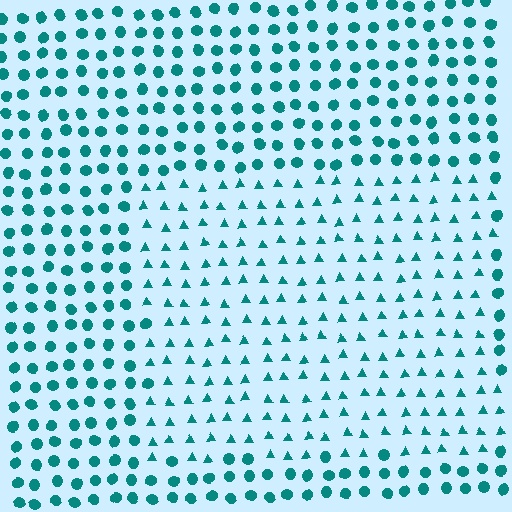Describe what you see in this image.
The image is filled with small teal elements arranged in a uniform grid. A rectangle-shaped region contains triangles, while the surrounding area contains circles. The boundary is defined purely by the change in element shape.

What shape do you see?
I see a rectangle.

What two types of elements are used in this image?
The image uses triangles inside the rectangle region and circles outside it.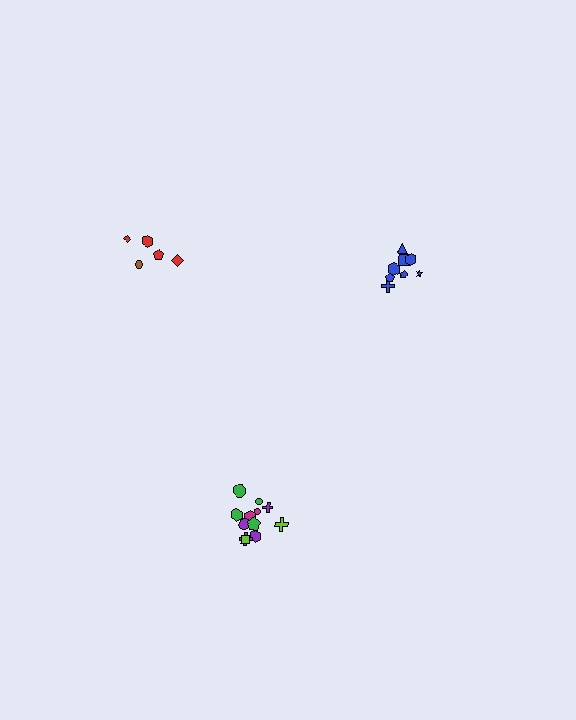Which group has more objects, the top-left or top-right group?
The top-right group.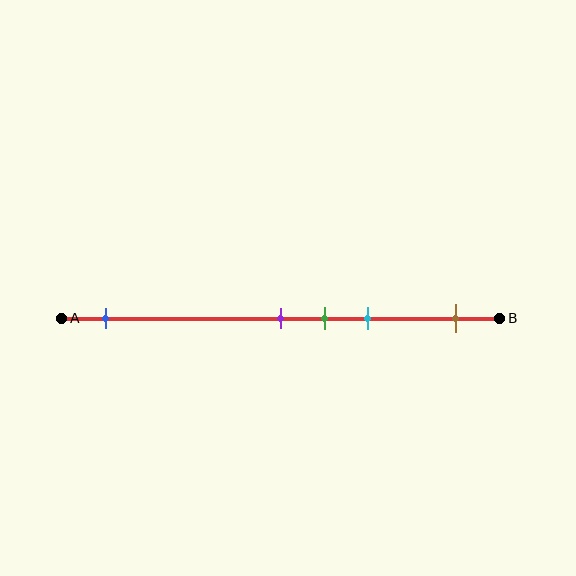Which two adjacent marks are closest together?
The purple and green marks are the closest adjacent pair.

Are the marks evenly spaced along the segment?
No, the marks are not evenly spaced.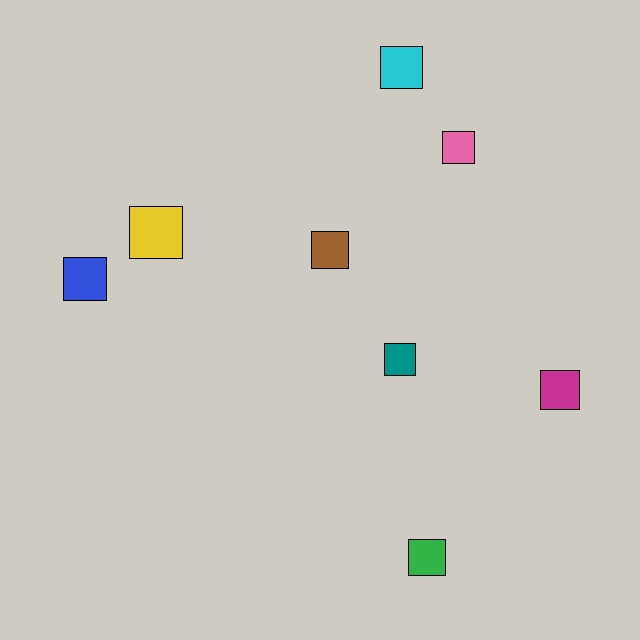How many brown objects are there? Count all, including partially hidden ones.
There is 1 brown object.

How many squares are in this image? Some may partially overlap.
There are 8 squares.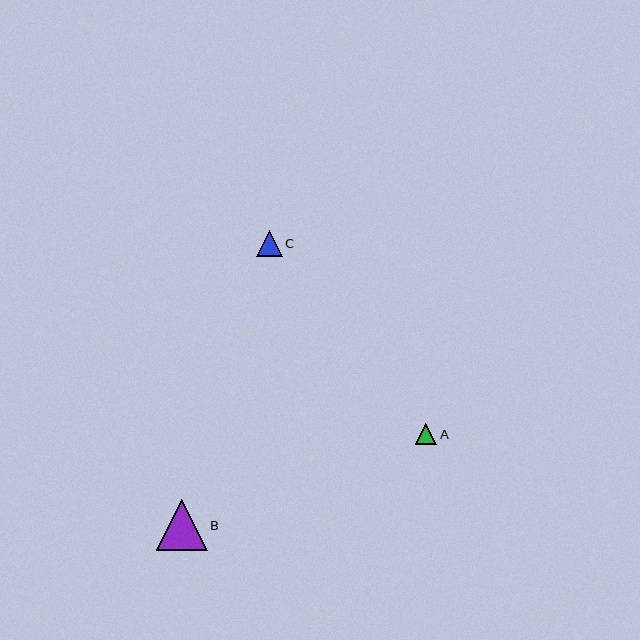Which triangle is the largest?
Triangle B is the largest with a size of approximately 51 pixels.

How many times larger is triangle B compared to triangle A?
Triangle B is approximately 2.4 times the size of triangle A.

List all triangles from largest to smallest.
From largest to smallest: B, C, A.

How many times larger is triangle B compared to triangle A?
Triangle B is approximately 2.4 times the size of triangle A.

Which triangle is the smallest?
Triangle A is the smallest with a size of approximately 21 pixels.